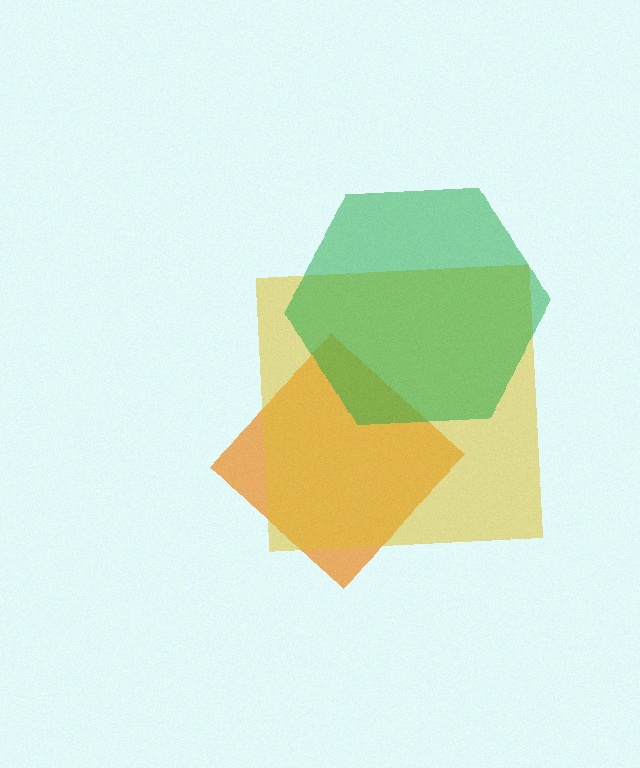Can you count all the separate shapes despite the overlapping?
Yes, there are 3 separate shapes.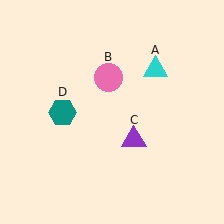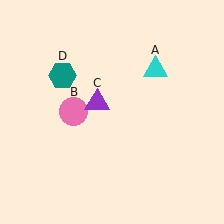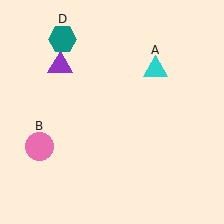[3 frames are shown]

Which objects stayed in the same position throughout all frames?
Cyan triangle (object A) remained stationary.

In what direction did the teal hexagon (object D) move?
The teal hexagon (object D) moved up.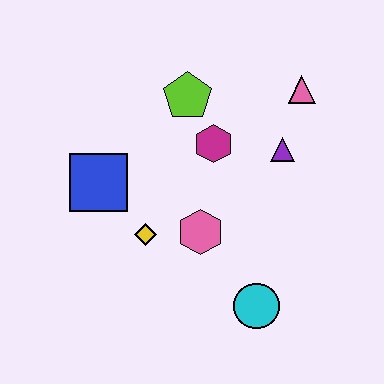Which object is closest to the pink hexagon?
The yellow diamond is closest to the pink hexagon.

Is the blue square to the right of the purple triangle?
No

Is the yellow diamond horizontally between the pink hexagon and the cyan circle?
No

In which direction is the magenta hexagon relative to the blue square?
The magenta hexagon is to the right of the blue square.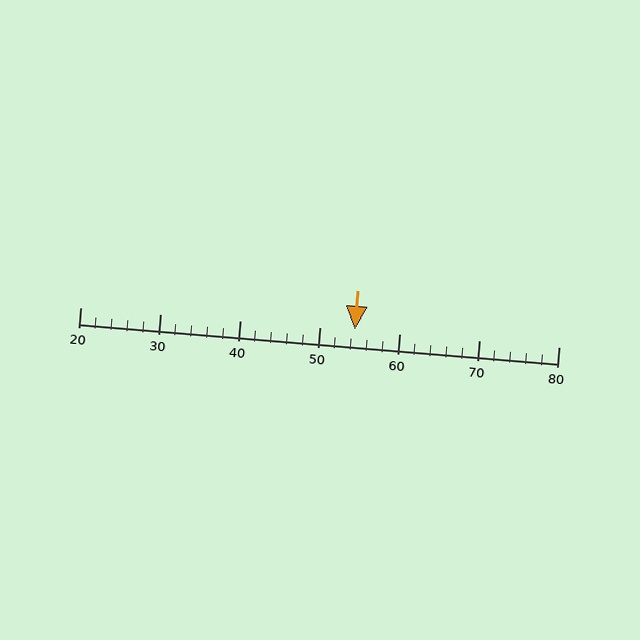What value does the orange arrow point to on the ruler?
The orange arrow points to approximately 54.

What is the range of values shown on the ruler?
The ruler shows values from 20 to 80.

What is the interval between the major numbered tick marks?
The major tick marks are spaced 10 units apart.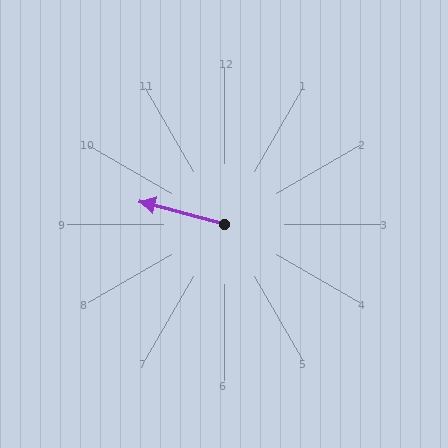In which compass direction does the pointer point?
West.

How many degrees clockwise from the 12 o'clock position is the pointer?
Approximately 285 degrees.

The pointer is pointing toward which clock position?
Roughly 10 o'clock.